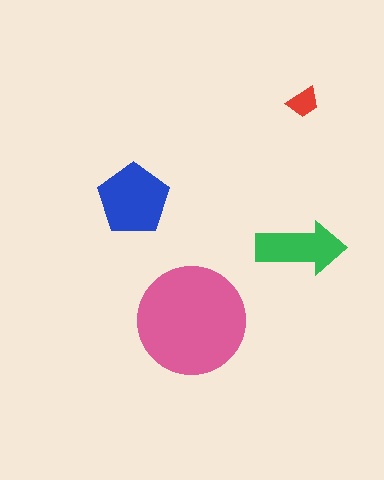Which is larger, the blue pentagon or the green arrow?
The blue pentagon.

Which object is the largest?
The pink circle.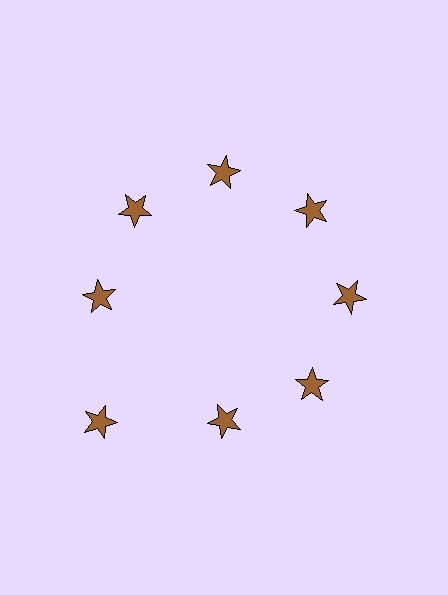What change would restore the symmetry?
The symmetry would be restored by moving it inward, back onto the ring so that all 8 stars sit at equal angles and equal distance from the center.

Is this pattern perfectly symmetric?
No. The 8 brown stars are arranged in a ring, but one element near the 8 o'clock position is pushed outward from the center, breaking the 8-fold rotational symmetry.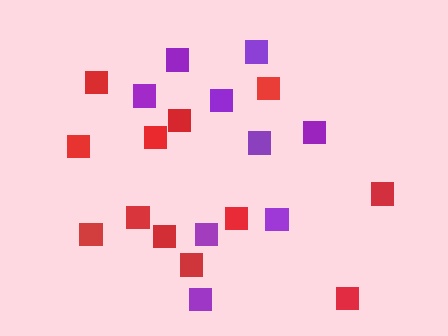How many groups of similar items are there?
There are 2 groups: one group of red squares (12) and one group of purple squares (9).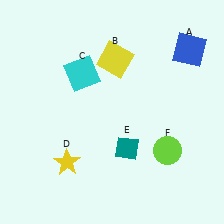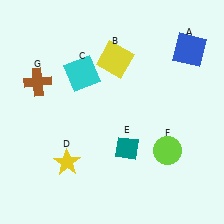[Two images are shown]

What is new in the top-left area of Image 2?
A brown cross (G) was added in the top-left area of Image 2.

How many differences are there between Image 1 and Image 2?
There is 1 difference between the two images.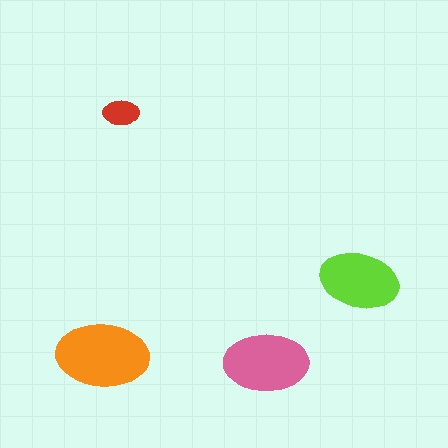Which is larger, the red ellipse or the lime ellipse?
The lime one.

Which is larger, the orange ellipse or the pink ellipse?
The orange one.